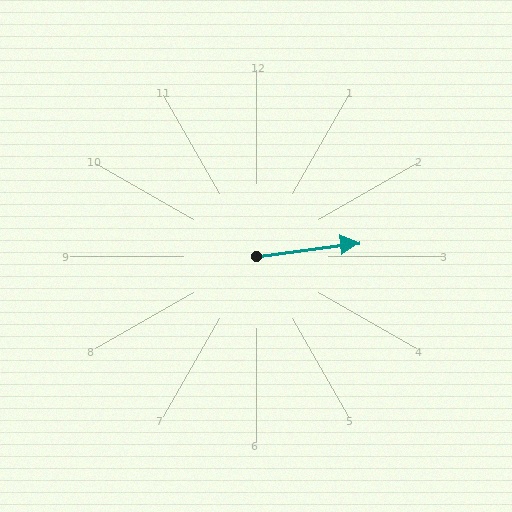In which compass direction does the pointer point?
East.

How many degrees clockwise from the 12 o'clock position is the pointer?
Approximately 82 degrees.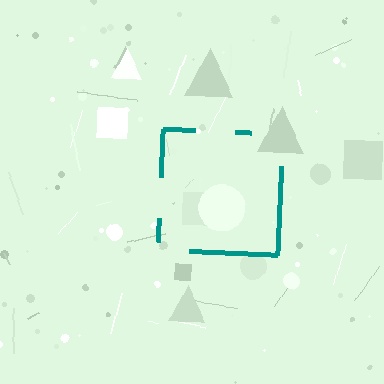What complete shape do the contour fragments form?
The contour fragments form a square.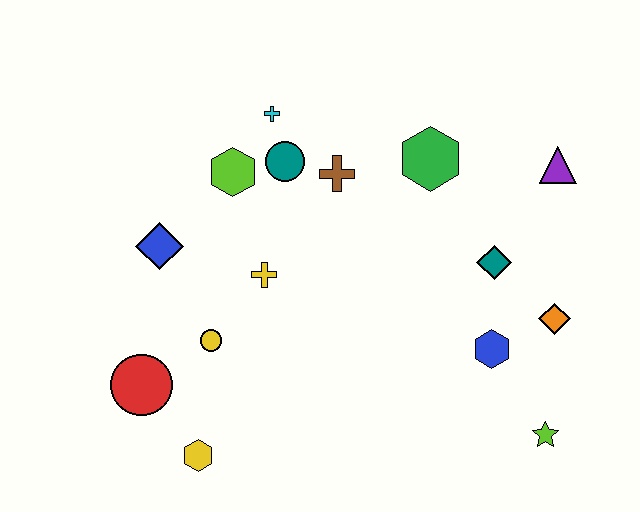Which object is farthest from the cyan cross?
The lime star is farthest from the cyan cross.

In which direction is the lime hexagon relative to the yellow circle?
The lime hexagon is above the yellow circle.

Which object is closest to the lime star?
The blue hexagon is closest to the lime star.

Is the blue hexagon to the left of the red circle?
No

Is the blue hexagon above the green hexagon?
No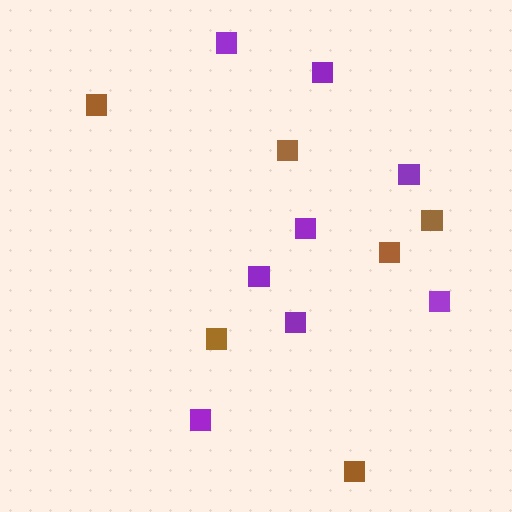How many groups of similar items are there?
There are 2 groups: one group of brown squares (6) and one group of purple squares (8).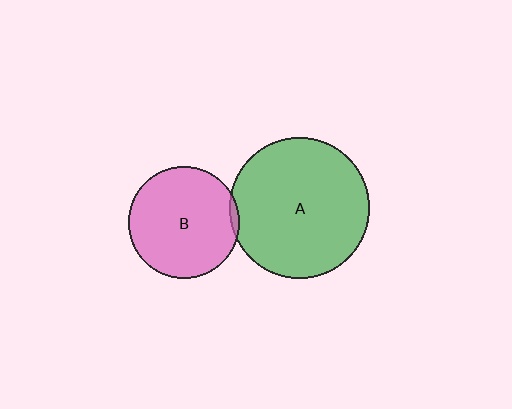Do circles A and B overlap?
Yes.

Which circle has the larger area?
Circle A (green).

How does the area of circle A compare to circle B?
Approximately 1.6 times.